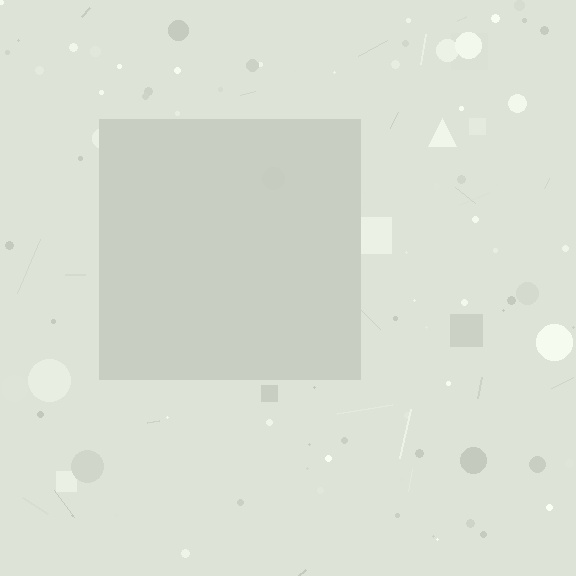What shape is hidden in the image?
A square is hidden in the image.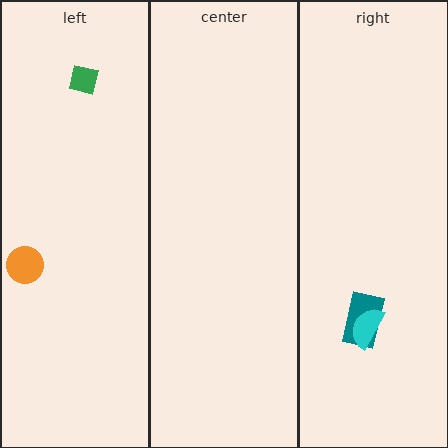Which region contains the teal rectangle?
The right region.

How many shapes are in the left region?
2.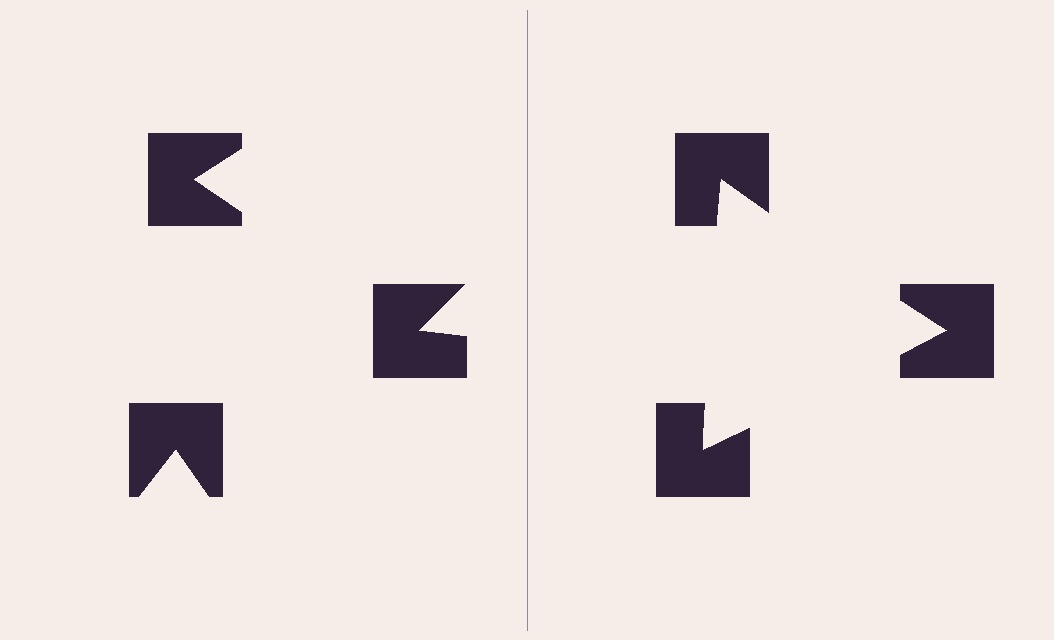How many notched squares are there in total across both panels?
6 — 3 on each side.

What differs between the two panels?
The notched squares are positioned identically on both sides; only the wedge orientations differ. On the right they align to a triangle; on the left they are misaligned.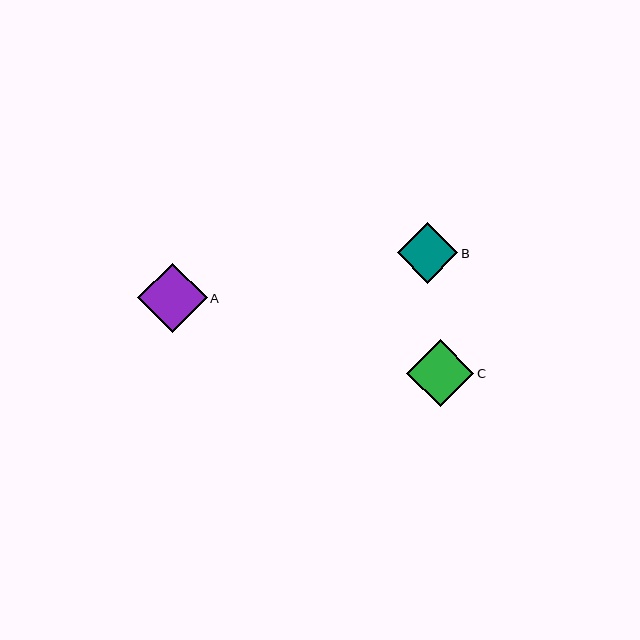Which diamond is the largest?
Diamond A is the largest with a size of approximately 69 pixels.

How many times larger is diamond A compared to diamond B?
Diamond A is approximately 1.2 times the size of diamond B.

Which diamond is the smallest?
Diamond B is the smallest with a size of approximately 60 pixels.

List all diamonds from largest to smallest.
From largest to smallest: A, C, B.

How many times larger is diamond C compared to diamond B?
Diamond C is approximately 1.1 times the size of diamond B.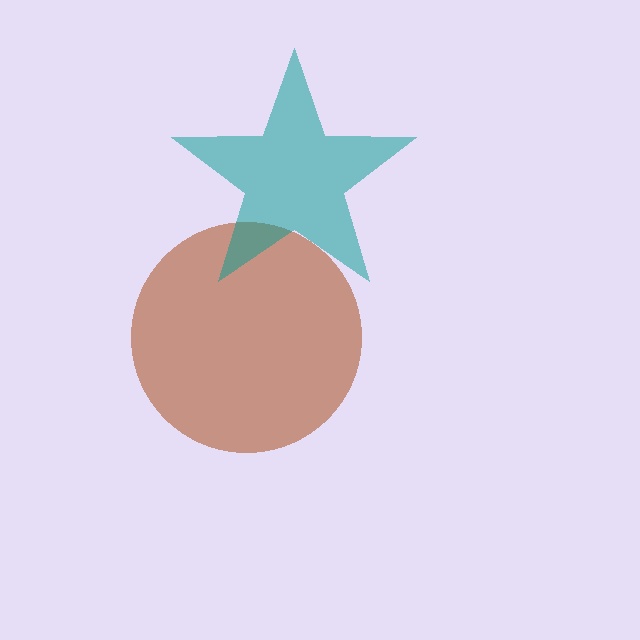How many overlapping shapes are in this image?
There are 2 overlapping shapes in the image.